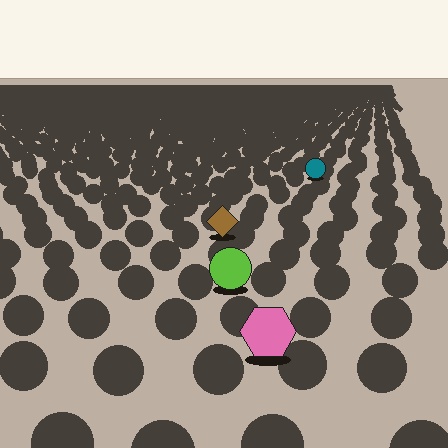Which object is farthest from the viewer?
The teal circle is farthest from the viewer. It appears smaller and the ground texture around it is denser.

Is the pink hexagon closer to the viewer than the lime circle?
Yes. The pink hexagon is closer — you can tell from the texture gradient: the ground texture is coarser near it.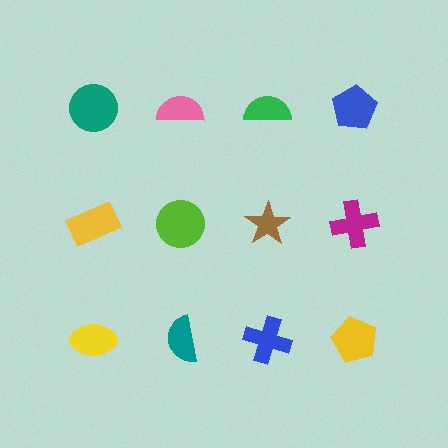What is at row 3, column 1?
A yellow ellipse.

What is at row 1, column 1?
A teal circle.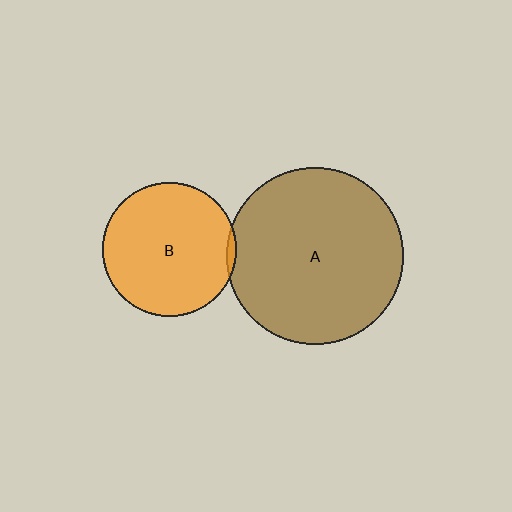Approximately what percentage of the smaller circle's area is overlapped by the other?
Approximately 5%.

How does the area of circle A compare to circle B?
Approximately 1.8 times.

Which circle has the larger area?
Circle A (brown).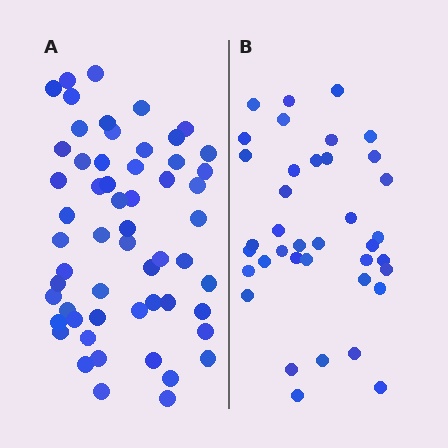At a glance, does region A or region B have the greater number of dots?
Region A (the left region) has more dots.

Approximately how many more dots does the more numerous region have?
Region A has approximately 20 more dots than region B.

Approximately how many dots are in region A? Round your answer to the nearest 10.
About 60 dots. (The exact count is 57, which rounds to 60.)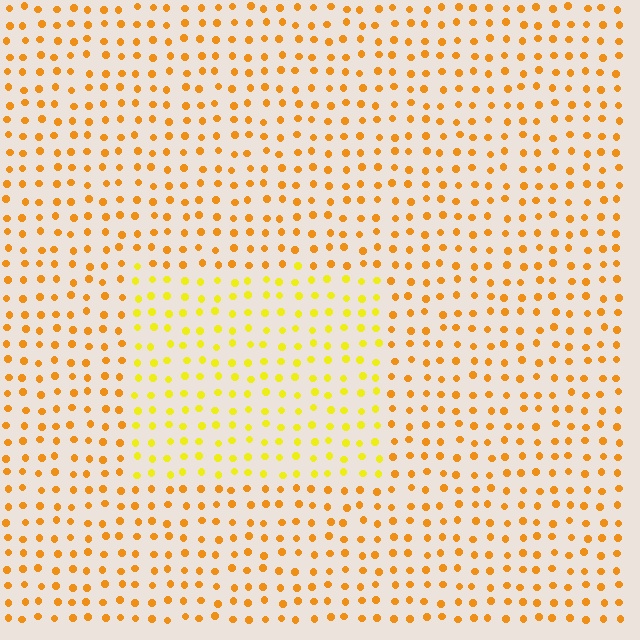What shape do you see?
I see a rectangle.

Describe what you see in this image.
The image is filled with small orange elements in a uniform arrangement. A rectangle-shaped region is visible where the elements are tinted to a slightly different hue, forming a subtle color boundary.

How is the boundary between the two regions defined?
The boundary is defined purely by a slight shift in hue (about 27 degrees). Spacing, size, and orientation are identical on both sides.